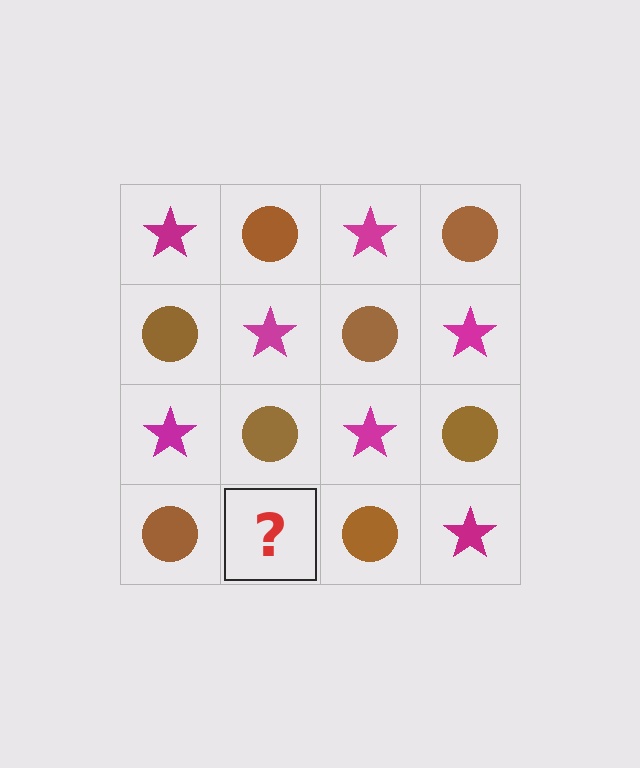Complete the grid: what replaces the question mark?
The question mark should be replaced with a magenta star.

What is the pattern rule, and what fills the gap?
The rule is that it alternates magenta star and brown circle in a checkerboard pattern. The gap should be filled with a magenta star.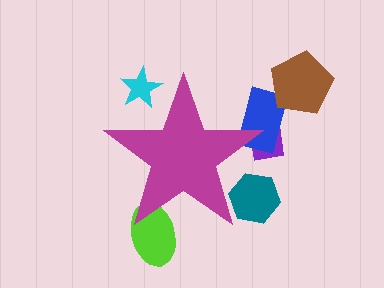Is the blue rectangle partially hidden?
Yes, the blue rectangle is partially hidden behind the magenta star.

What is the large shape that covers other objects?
A magenta star.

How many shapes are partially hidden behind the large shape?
5 shapes are partially hidden.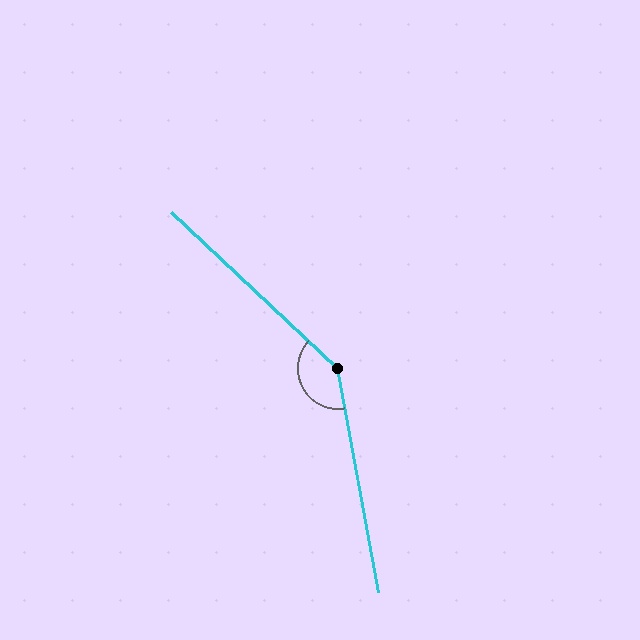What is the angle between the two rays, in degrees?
Approximately 143 degrees.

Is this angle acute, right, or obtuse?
It is obtuse.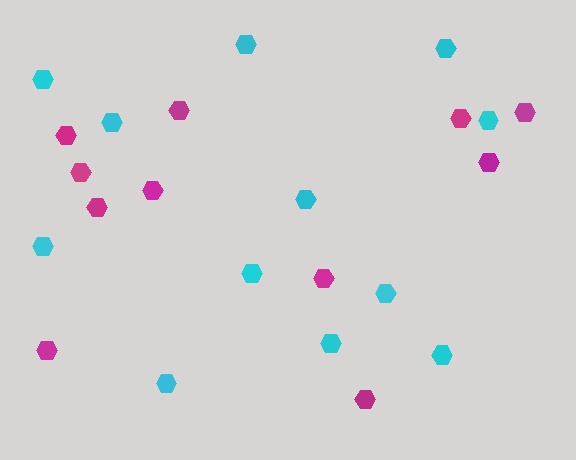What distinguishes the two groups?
There are 2 groups: one group of cyan hexagons (12) and one group of magenta hexagons (11).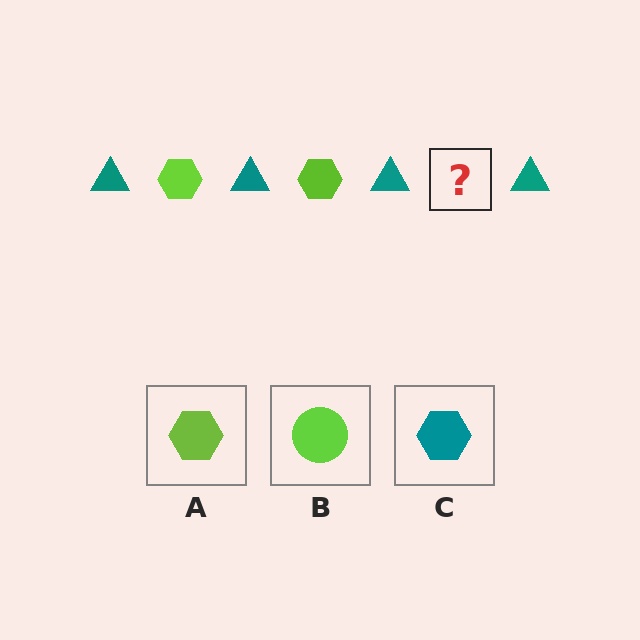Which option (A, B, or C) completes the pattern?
A.